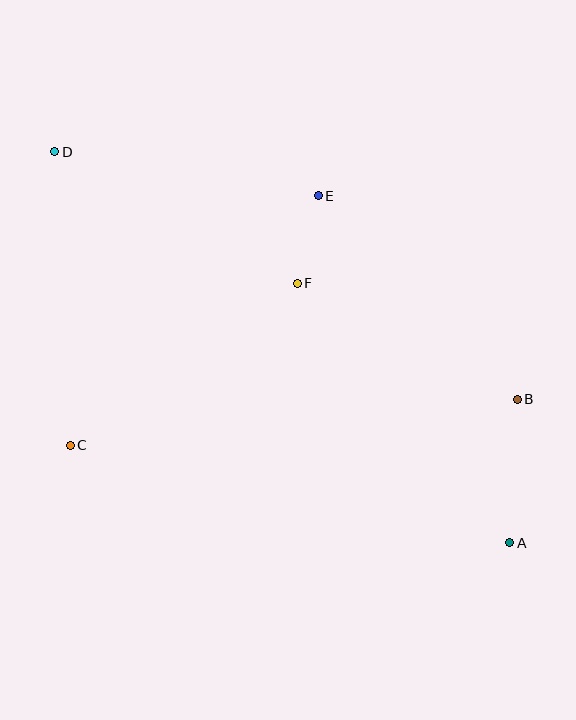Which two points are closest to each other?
Points E and F are closest to each other.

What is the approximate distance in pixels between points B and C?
The distance between B and C is approximately 450 pixels.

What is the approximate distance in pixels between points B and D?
The distance between B and D is approximately 525 pixels.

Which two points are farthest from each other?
Points A and D are farthest from each other.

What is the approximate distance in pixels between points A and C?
The distance between A and C is approximately 450 pixels.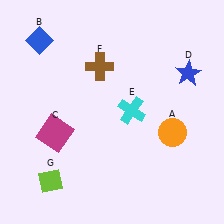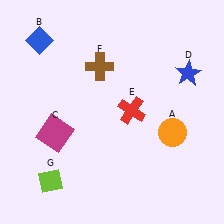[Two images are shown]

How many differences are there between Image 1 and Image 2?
There is 1 difference between the two images.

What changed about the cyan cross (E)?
In Image 1, E is cyan. In Image 2, it changed to red.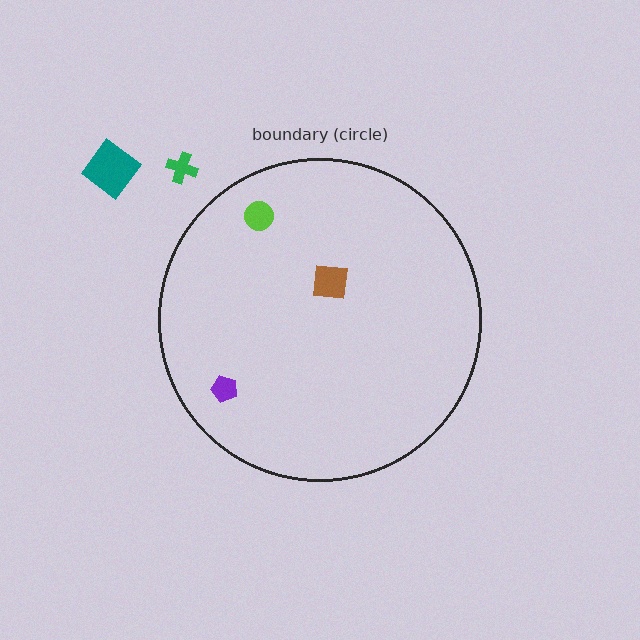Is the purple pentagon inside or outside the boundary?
Inside.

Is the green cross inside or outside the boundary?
Outside.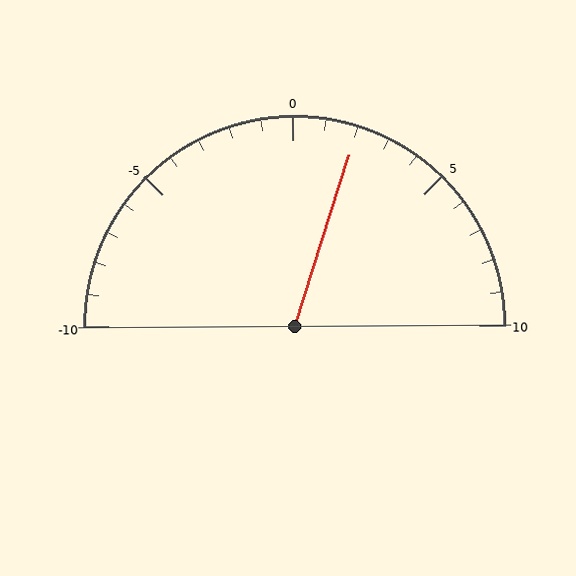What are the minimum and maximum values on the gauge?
The gauge ranges from -10 to 10.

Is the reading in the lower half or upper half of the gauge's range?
The reading is in the upper half of the range (-10 to 10).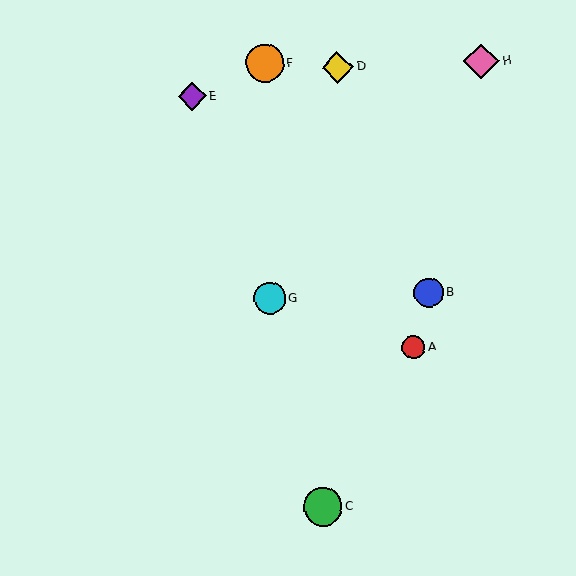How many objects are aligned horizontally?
2 objects (B, G) are aligned horizontally.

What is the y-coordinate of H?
Object H is at y≈61.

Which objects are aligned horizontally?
Objects B, G are aligned horizontally.